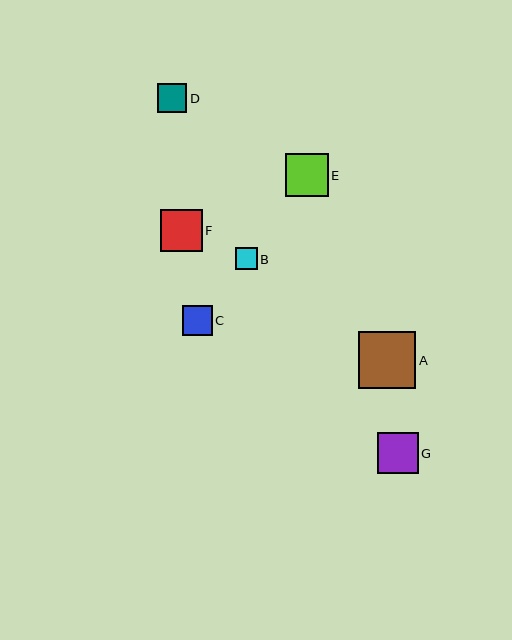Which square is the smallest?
Square B is the smallest with a size of approximately 22 pixels.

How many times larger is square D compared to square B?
Square D is approximately 1.3 times the size of square B.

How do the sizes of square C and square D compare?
Square C and square D are approximately the same size.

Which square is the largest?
Square A is the largest with a size of approximately 57 pixels.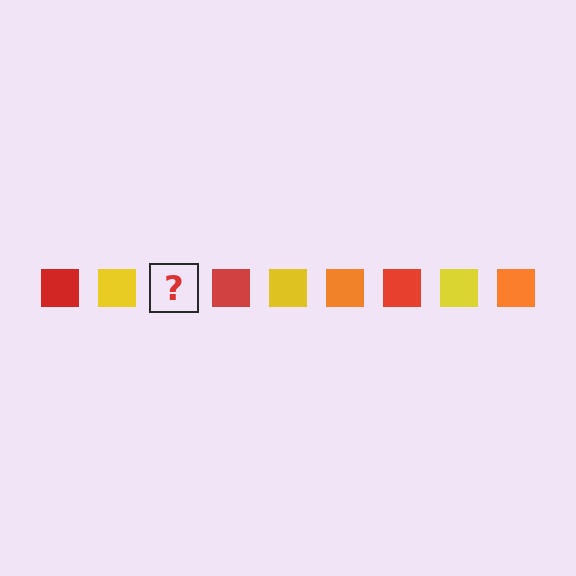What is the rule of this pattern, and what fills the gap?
The rule is that the pattern cycles through red, yellow, orange squares. The gap should be filled with an orange square.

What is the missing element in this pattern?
The missing element is an orange square.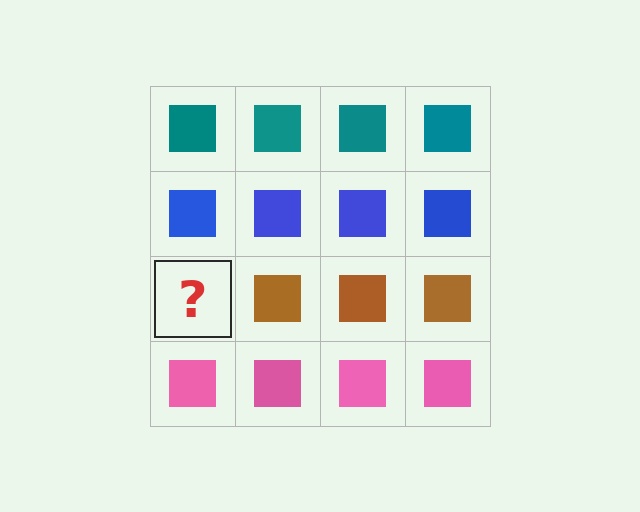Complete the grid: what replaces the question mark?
The question mark should be replaced with a brown square.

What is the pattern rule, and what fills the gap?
The rule is that each row has a consistent color. The gap should be filled with a brown square.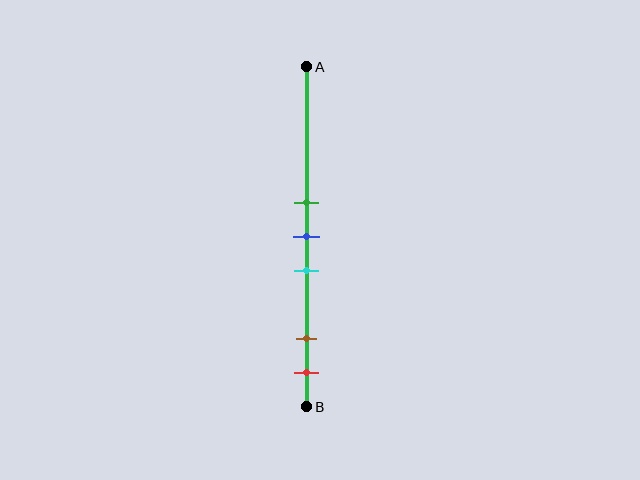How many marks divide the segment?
There are 5 marks dividing the segment.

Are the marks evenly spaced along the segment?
No, the marks are not evenly spaced.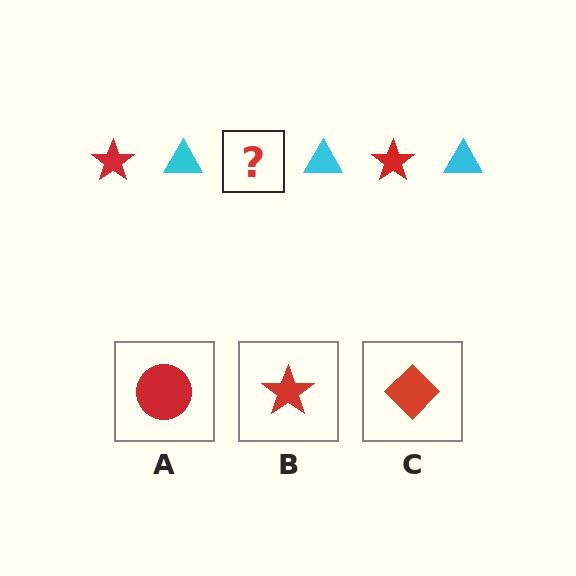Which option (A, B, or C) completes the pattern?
B.